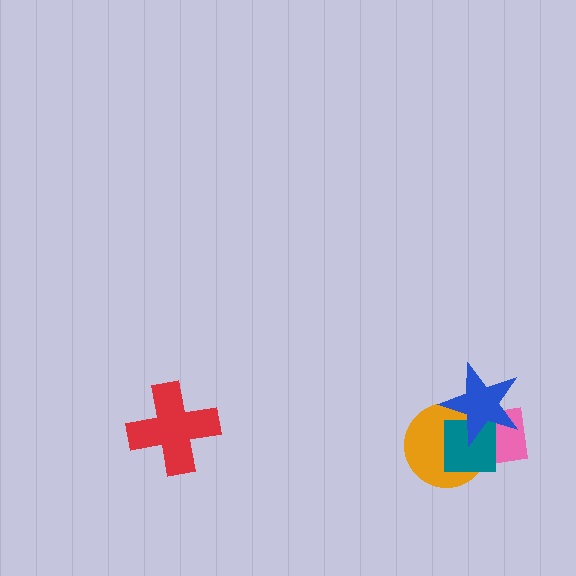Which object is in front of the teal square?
The blue star is in front of the teal square.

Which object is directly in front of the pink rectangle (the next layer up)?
The orange circle is directly in front of the pink rectangle.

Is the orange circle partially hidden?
Yes, it is partially covered by another shape.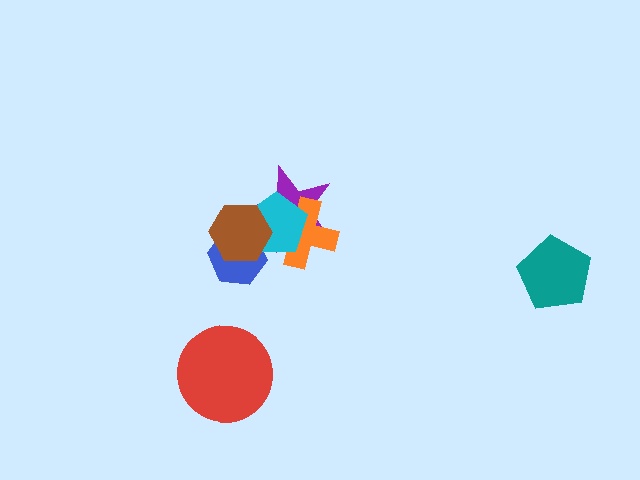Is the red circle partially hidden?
No, no other shape covers it.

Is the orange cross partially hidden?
Yes, it is partially covered by another shape.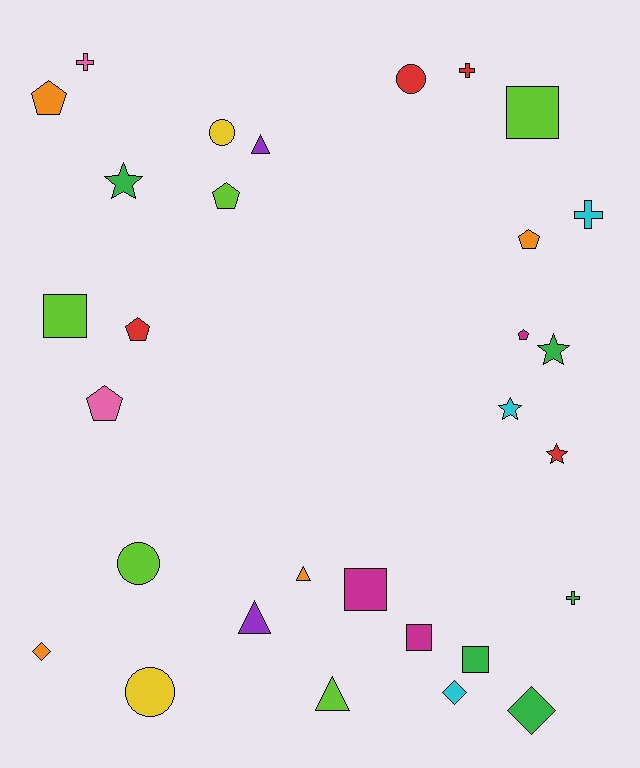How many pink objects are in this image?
There are 2 pink objects.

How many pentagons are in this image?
There are 6 pentagons.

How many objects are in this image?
There are 30 objects.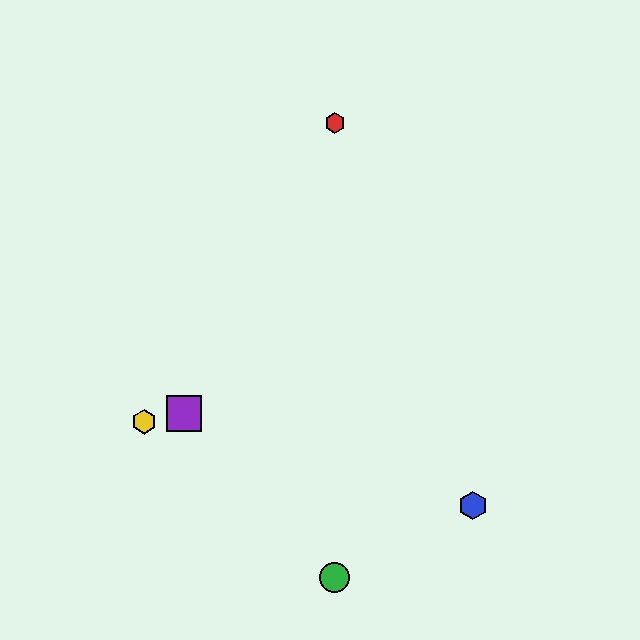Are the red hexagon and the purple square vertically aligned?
No, the red hexagon is at x≈335 and the purple square is at x≈184.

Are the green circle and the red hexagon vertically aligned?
Yes, both are at x≈335.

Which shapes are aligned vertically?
The red hexagon, the green circle are aligned vertically.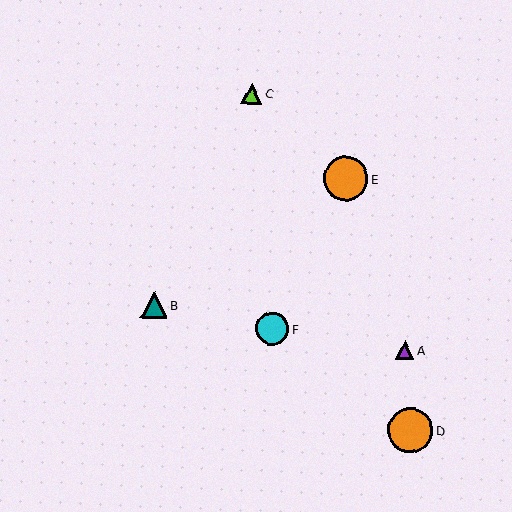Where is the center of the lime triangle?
The center of the lime triangle is at (252, 94).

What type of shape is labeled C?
Shape C is a lime triangle.